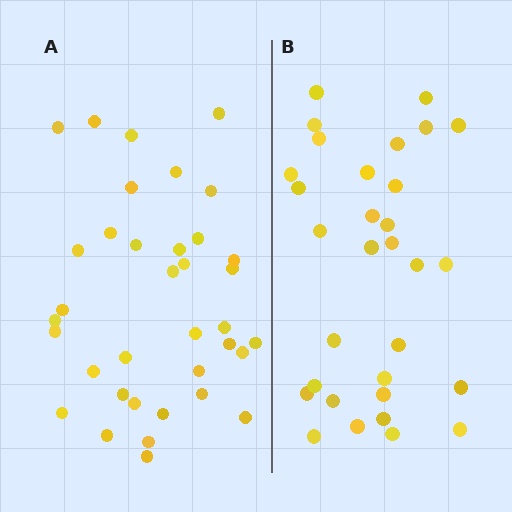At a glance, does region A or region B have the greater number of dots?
Region A (the left region) has more dots.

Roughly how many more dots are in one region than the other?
Region A has about 5 more dots than region B.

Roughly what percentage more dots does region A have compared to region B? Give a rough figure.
About 15% more.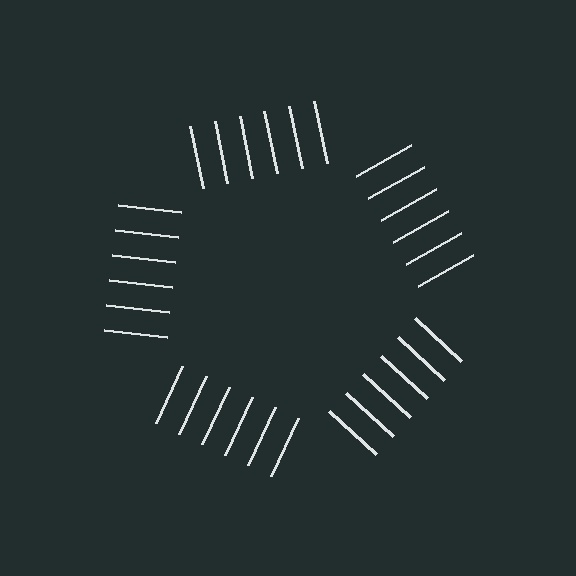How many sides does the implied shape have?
5 sides — the line-ends trace a pentagon.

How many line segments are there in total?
30 — 6 along each of the 5 edges.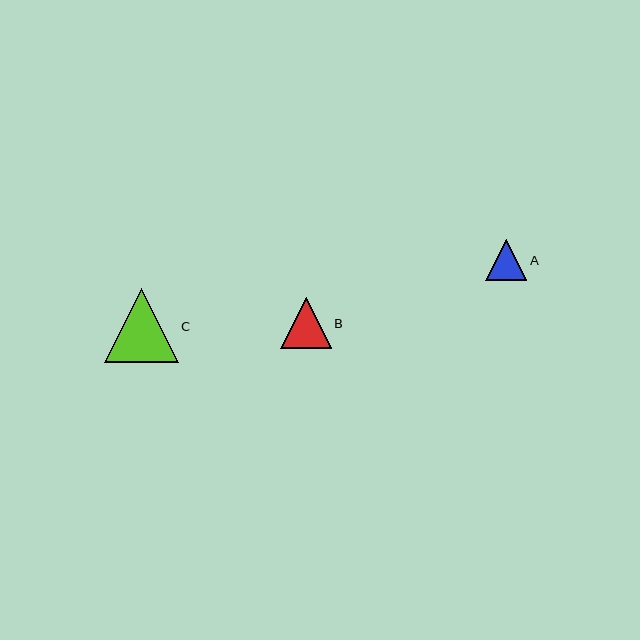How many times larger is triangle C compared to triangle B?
Triangle C is approximately 1.4 times the size of triangle B.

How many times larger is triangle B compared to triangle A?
Triangle B is approximately 1.2 times the size of triangle A.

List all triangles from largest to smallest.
From largest to smallest: C, B, A.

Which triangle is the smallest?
Triangle A is the smallest with a size of approximately 41 pixels.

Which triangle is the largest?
Triangle C is the largest with a size of approximately 73 pixels.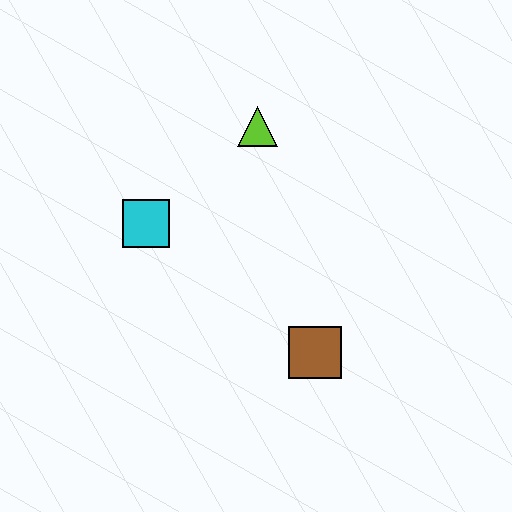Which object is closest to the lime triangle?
The cyan square is closest to the lime triangle.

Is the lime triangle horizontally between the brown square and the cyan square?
Yes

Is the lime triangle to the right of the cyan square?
Yes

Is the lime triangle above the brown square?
Yes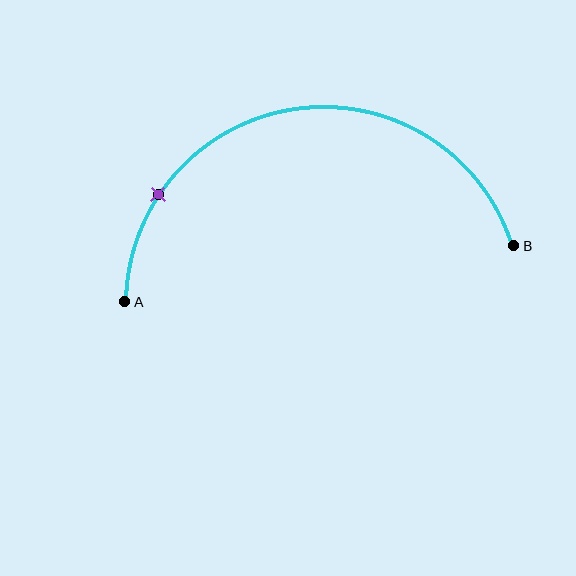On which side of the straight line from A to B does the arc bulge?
The arc bulges above the straight line connecting A and B.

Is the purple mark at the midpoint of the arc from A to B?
No. The purple mark lies on the arc but is closer to endpoint A. The arc midpoint would be at the point on the curve equidistant along the arc from both A and B.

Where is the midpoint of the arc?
The arc midpoint is the point on the curve farthest from the straight line joining A and B. It sits above that line.